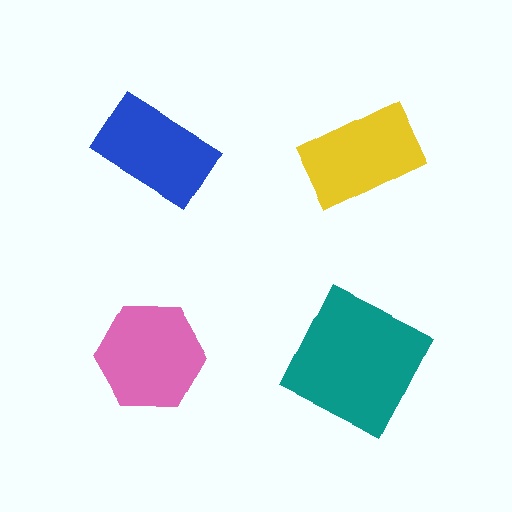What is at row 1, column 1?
A blue rectangle.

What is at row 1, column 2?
A yellow rectangle.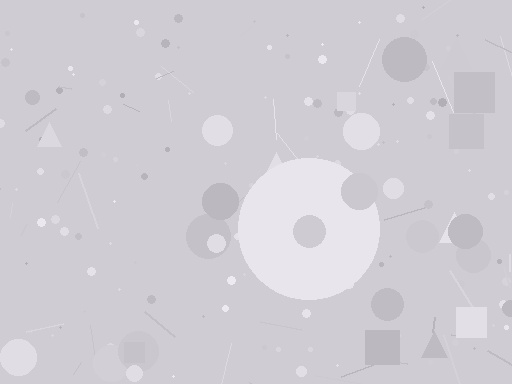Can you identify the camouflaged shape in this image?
The camouflaged shape is a circle.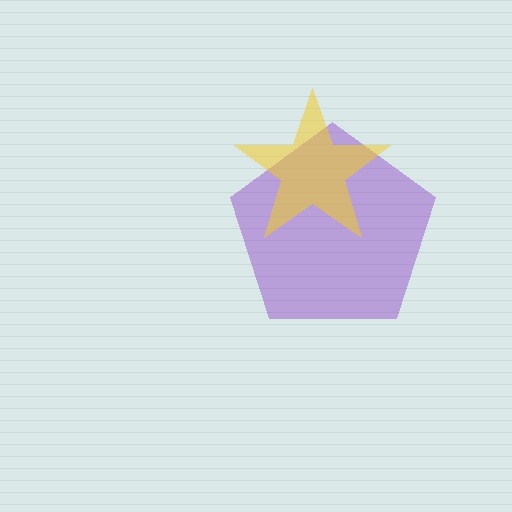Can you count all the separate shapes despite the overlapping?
Yes, there are 2 separate shapes.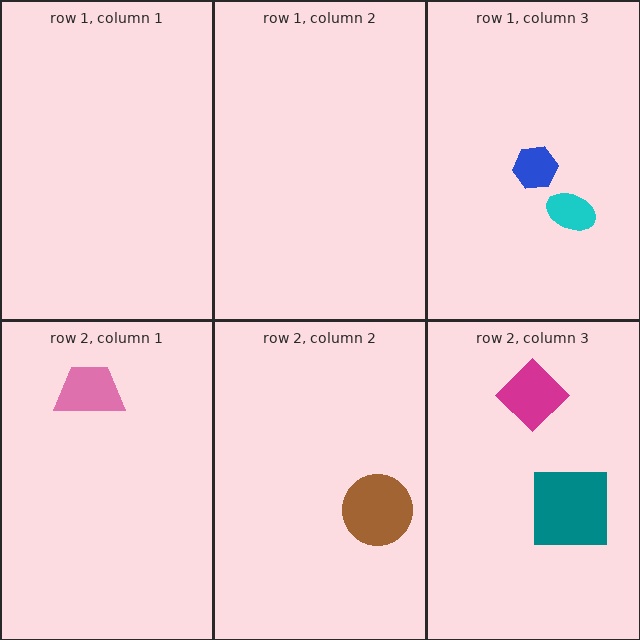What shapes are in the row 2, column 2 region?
The brown circle.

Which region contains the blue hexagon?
The row 1, column 3 region.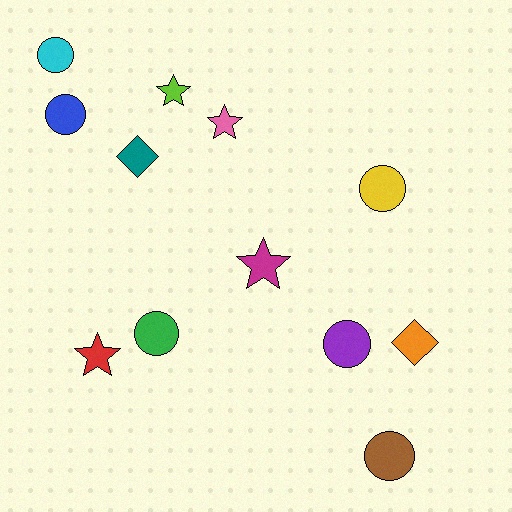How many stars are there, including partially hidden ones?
There are 4 stars.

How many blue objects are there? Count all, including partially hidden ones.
There is 1 blue object.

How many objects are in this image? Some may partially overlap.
There are 12 objects.